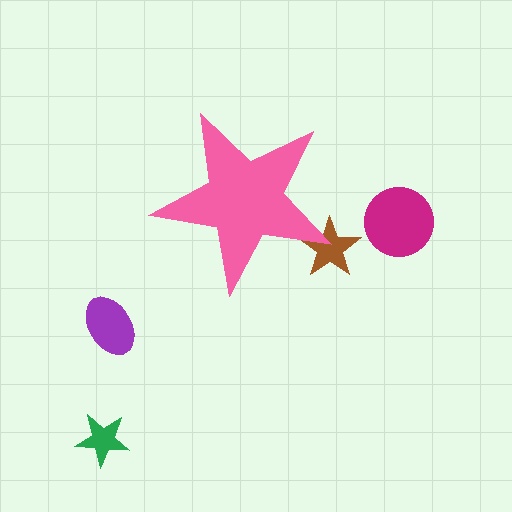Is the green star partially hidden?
No, the green star is fully visible.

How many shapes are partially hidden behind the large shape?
1 shape is partially hidden.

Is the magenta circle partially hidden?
No, the magenta circle is fully visible.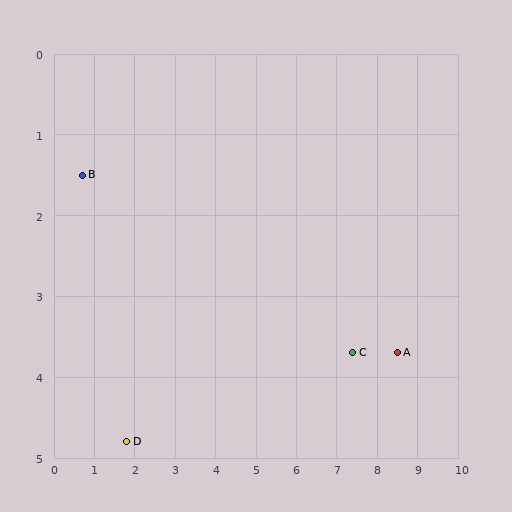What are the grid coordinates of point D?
Point D is at approximately (1.8, 4.8).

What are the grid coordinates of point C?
Point C is at approximately (7.4, 3.7).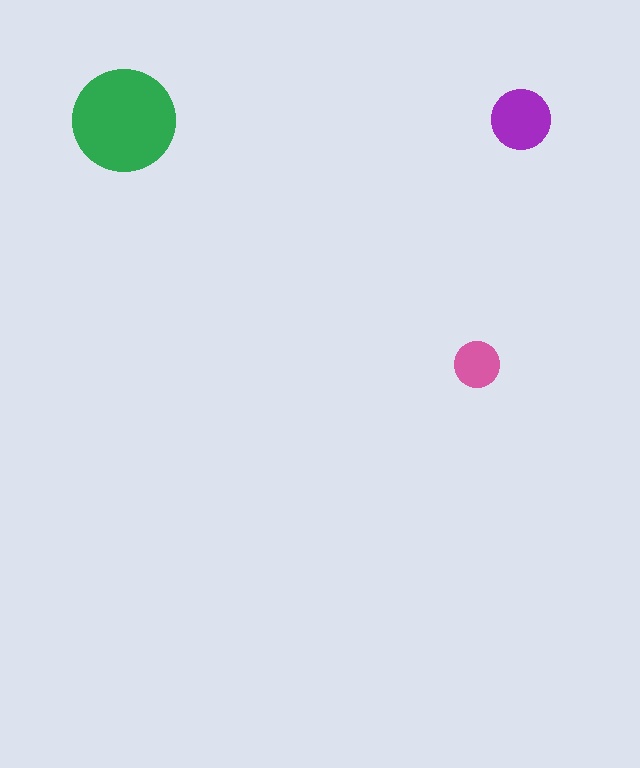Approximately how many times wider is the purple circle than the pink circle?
About 1.5 times wider.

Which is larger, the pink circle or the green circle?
The green one.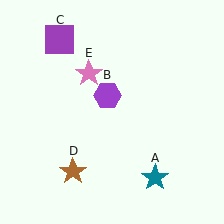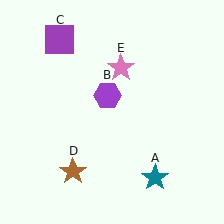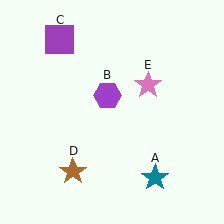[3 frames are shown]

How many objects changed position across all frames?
1 object changed position: pink star (object E).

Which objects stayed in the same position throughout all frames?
Teal star (object A) and purple hexagon (object B) and purple square (object C) and brown star (object D) remained stationary.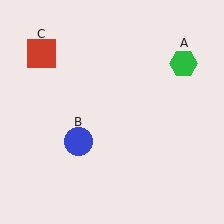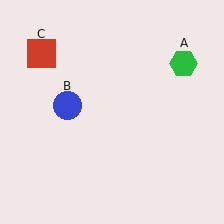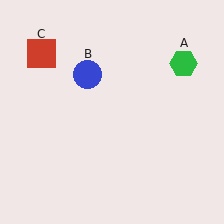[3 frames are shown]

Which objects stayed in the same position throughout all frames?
Green hexagon (object A) and red square (object C) remained stationary.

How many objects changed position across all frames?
1 object changed position: blue circle (object B).